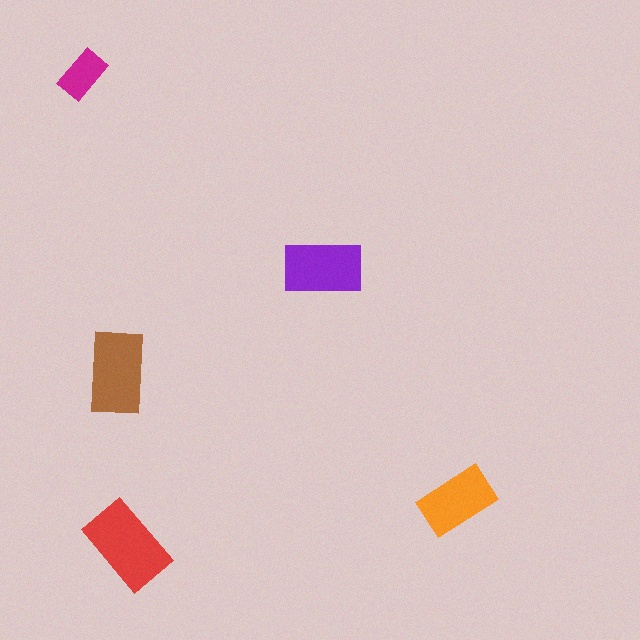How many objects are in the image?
There are 5 objects in the image.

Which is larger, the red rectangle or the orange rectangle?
The red one.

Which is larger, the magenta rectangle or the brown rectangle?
The brown one.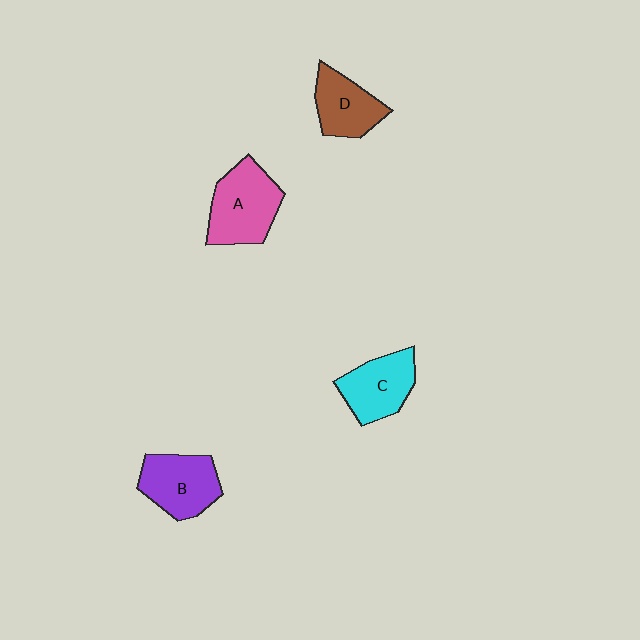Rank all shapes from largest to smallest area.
From largest to smallest: A (pink), B (purple), C (cyan), D (brown).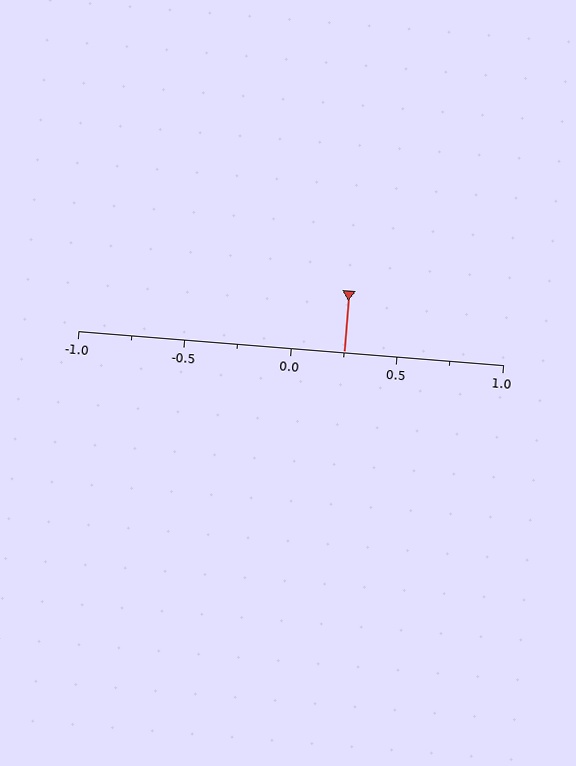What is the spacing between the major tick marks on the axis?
The major ticks are spaced 0.5 apart.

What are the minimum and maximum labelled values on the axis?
The axis runs from -1.0 to 1.0.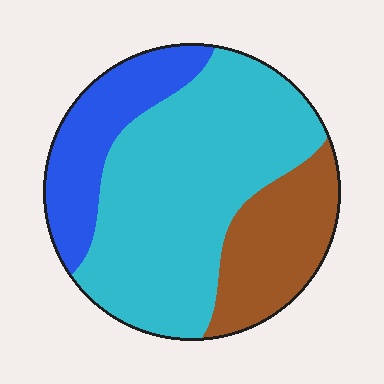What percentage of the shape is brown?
Brown takes up about one fifth (1/5) of the shape.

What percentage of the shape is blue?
Blue takes up about one fifth (1/5) of the shape.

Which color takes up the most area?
Cyan, at roughly 60%.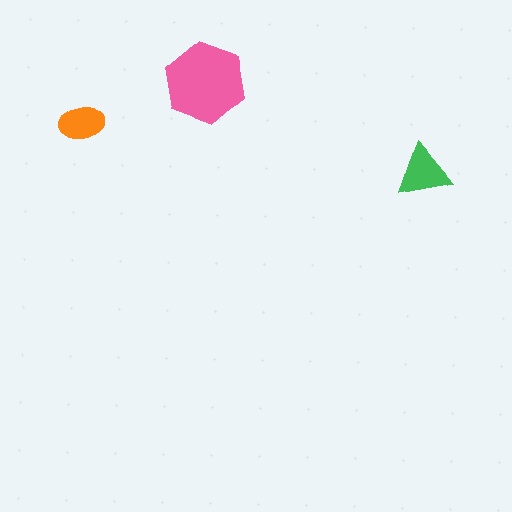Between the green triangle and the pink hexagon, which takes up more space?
The pink hexagon.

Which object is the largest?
The pink hexagon.